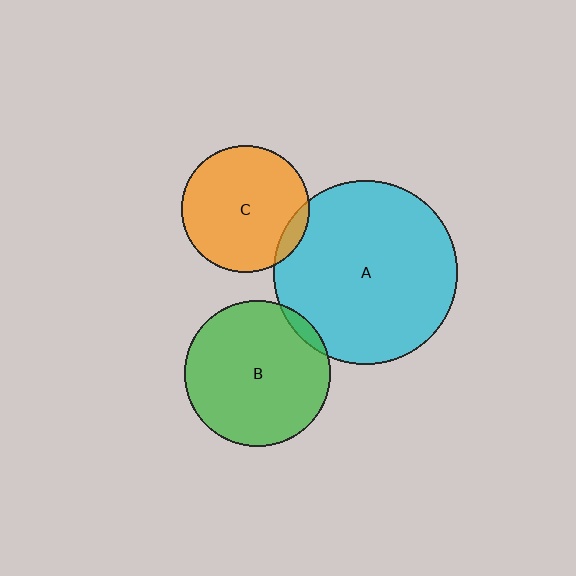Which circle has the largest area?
Circle A (cyan).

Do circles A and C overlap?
Yes.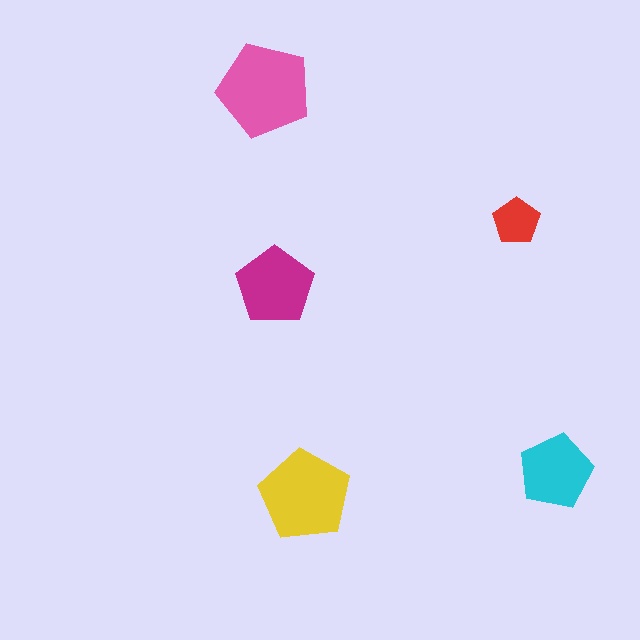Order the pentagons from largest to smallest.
the pink one, the yellow one, the magenta one, the cyan one, the red one.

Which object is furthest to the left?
The pink pentagon is leftmost.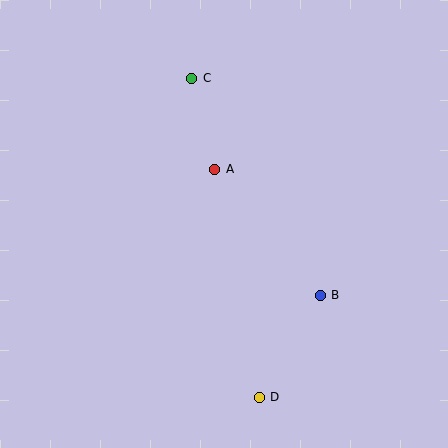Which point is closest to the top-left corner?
Point C is closest to the top-left corner.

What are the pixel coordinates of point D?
Point D is at (259, 397).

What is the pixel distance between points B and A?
The distance between B and A is 164 pixels.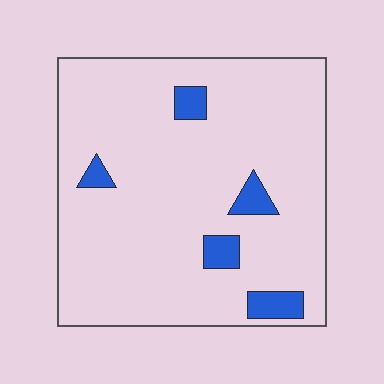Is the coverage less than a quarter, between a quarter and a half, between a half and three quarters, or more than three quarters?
Less than a quarter.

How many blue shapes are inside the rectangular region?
5.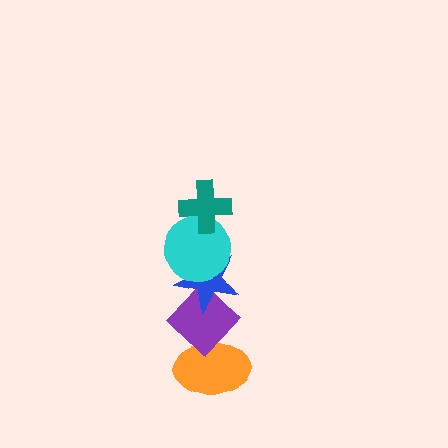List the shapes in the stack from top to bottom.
From top to bottom: the teal cross, the cyan circle, the blue star, the purple diamond, the orange ellipse.